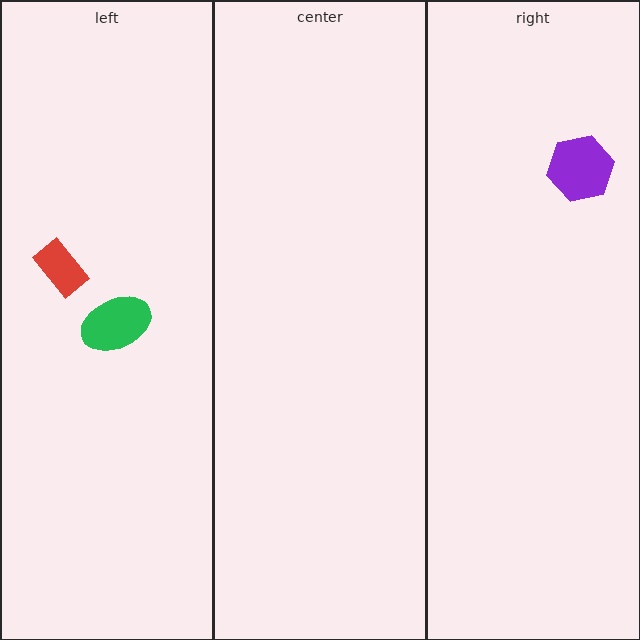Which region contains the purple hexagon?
The right region.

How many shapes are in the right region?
1.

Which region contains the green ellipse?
The left region.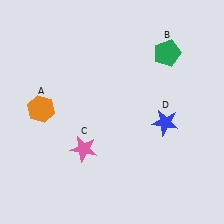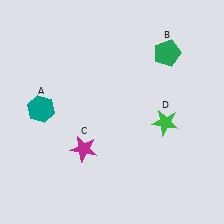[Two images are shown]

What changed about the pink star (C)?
In Image 1, C is pink. In Image 2, it changed to magenta.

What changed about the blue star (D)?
In Image 1, D is blue. In Image 2, it changed to green.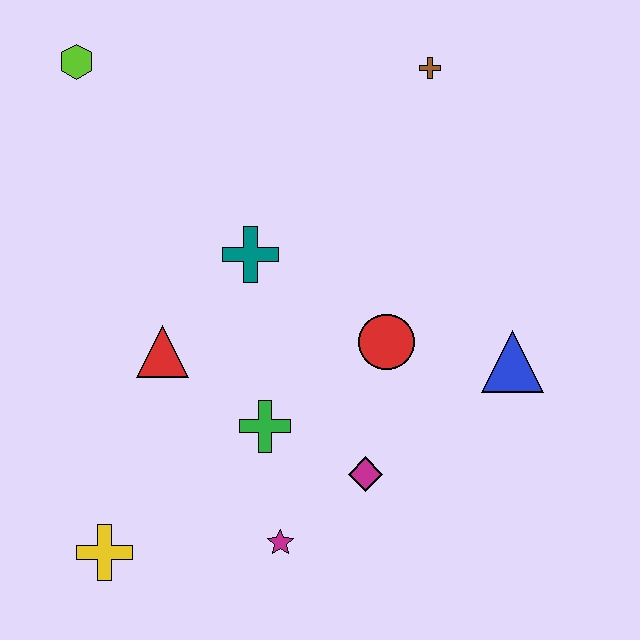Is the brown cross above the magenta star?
Yes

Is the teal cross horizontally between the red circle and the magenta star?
No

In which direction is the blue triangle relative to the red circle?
The blue triangle is to the right of the red circle.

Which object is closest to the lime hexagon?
The teal cross is closest to the lime hexagon.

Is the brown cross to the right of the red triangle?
Yes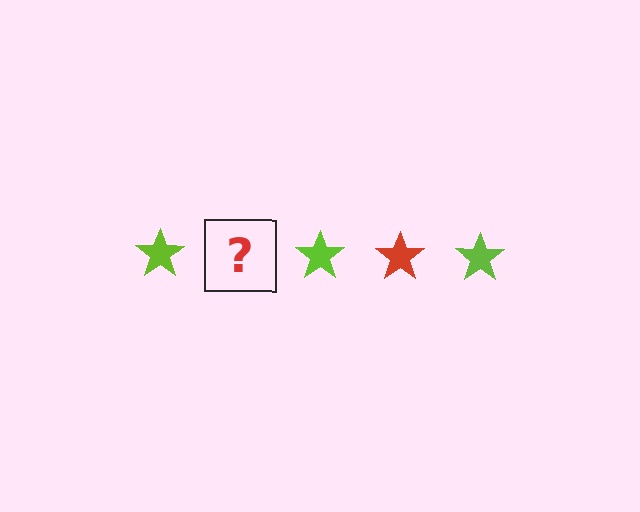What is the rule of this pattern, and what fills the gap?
The rule is that the pattern cycles through lime, red stars. The gap should be filled with a red star.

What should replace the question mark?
The question mark should be replaced with a red star.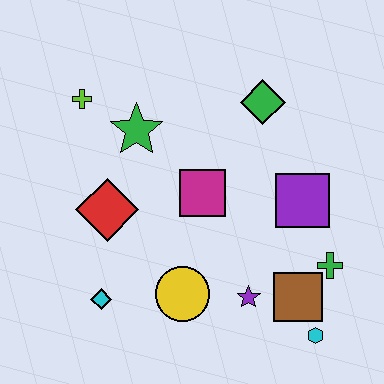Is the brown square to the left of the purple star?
No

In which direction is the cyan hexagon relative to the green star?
The cyan hexagon is below the green star.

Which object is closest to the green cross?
The brown square is closest to the green cross.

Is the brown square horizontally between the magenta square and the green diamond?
No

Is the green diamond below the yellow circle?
No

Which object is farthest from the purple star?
The lime cross is farthest from the purple star.